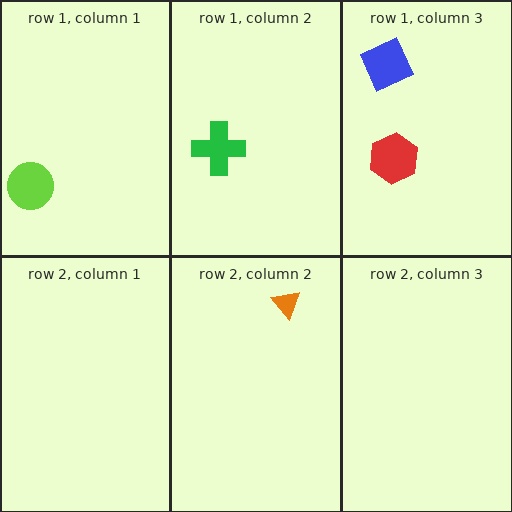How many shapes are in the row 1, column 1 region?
1.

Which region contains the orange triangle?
The row 2, column 2 region.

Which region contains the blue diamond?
The row 1, column 3 region.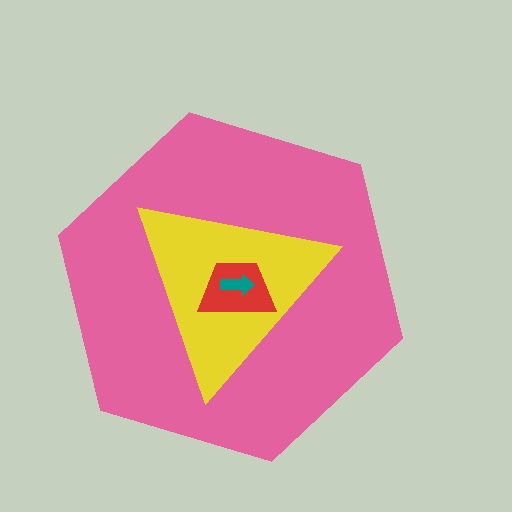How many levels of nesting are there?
4.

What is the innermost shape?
The teal arrow.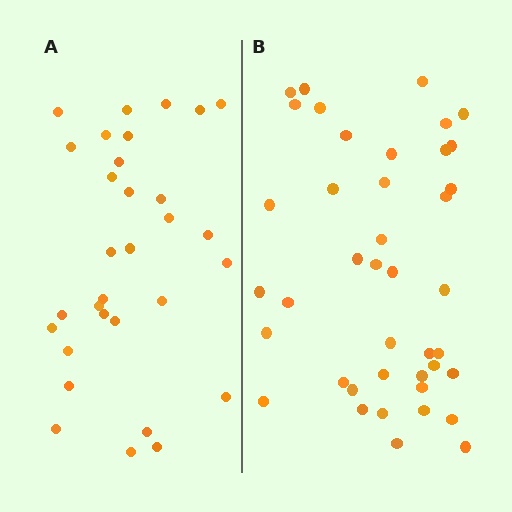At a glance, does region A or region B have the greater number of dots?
Region B (the right region) has more dots.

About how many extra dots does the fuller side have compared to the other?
Region B has roughly 10 or so more dots than region A.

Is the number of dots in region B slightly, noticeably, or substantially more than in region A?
Region B has noticeably more, but not dramatically so. The ratio is roughly 1.3 to 1.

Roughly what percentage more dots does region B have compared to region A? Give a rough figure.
About 30% more.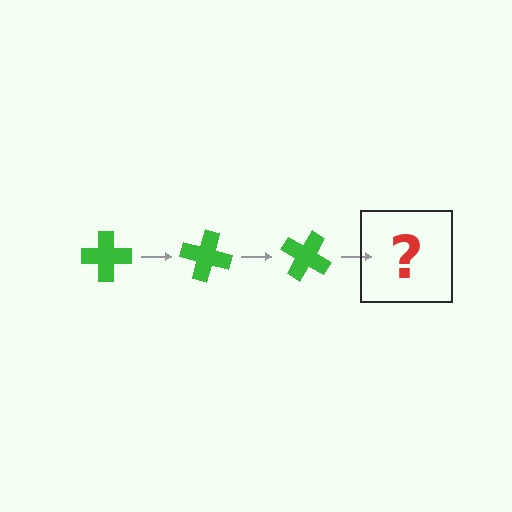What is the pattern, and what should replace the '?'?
The pattern is that the cross rotates 15 degrees each step. The '?' should be a green cross rotated 45 degrees.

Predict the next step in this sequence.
The next step is a green cross rotated 45 degrees.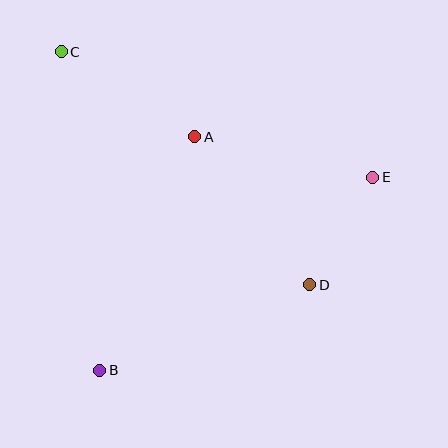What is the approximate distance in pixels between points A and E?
The distance between A and E is approximately 183 pixels.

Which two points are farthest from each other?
Points C and D are farthest from each other.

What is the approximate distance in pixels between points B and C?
The distance between B and C is approximately 321 pixels.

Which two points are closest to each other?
Points D and E are closest to each other.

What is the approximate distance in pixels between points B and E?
The distance between B and E is approximately 334 pixels.